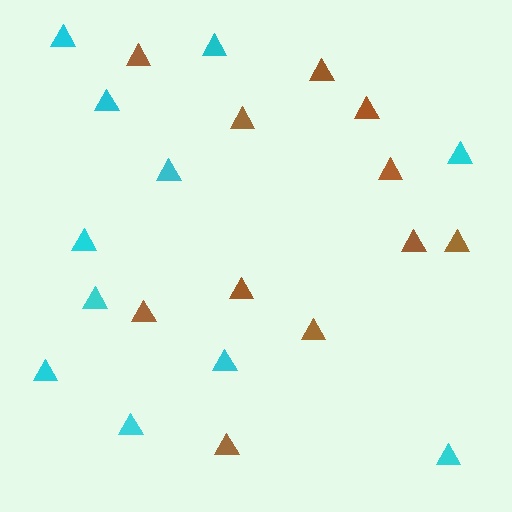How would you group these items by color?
There are 2 groups: one group of cyan triangles (11) and one group of brown triangles (11).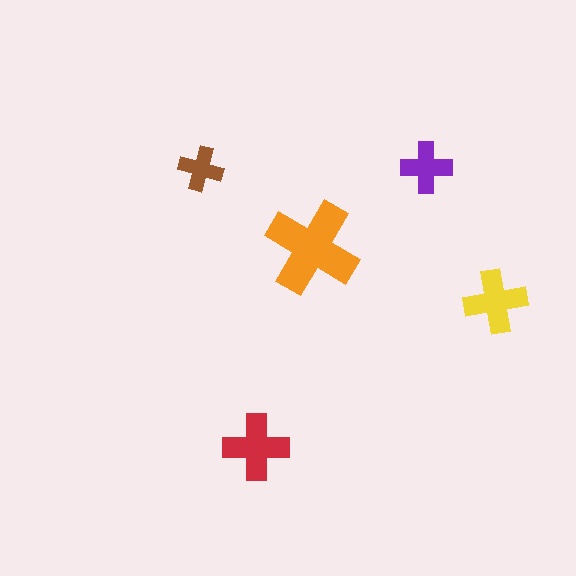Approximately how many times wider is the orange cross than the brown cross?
About 2 times wider.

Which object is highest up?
The purple cross is topmost.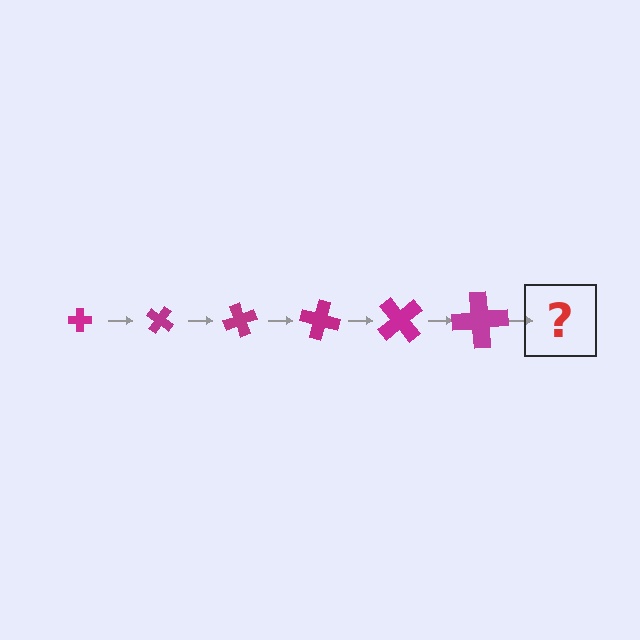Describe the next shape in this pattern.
It should be a cross, larger than the previous one and rotated 210 degrees from the start.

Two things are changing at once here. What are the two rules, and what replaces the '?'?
The two rules are that the cross grows larger each step and it rotates 35 degrees each step. The '?' should be a cross, larger than the previous one and rotated 210 degrees from the start.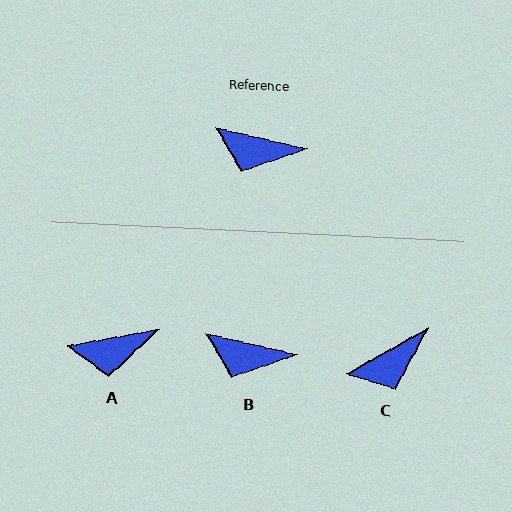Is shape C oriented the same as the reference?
No, it is off by about 42 degrees.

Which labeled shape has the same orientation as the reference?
B.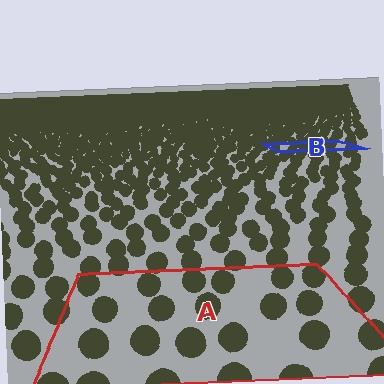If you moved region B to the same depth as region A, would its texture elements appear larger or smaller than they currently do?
They would appear larger. At a closer depth, the same texture elements are projected at a bigger on-screen size.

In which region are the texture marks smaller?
The texture marks are smaller in region B, because it is farther away.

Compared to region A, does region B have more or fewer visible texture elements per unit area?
Region B has more texture elements per unit area — they are packed more densely because it is farther away.